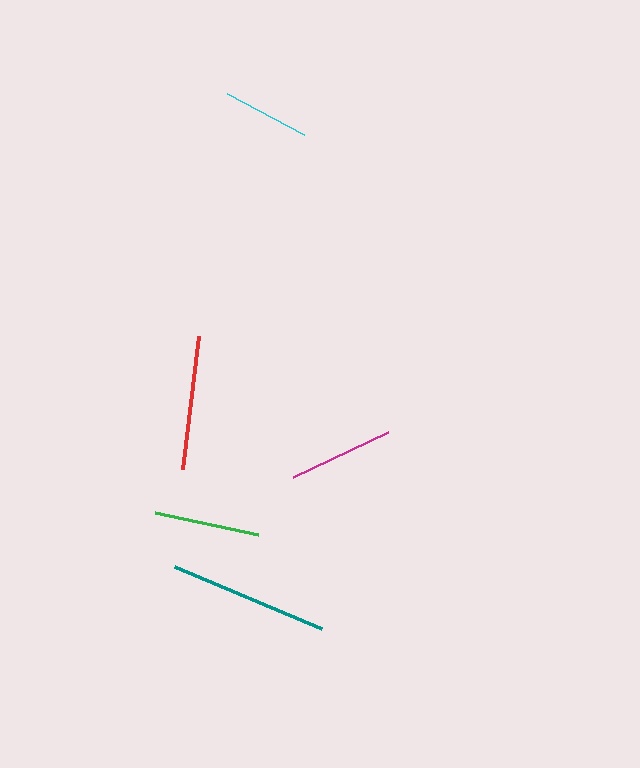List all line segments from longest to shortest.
From longest to shortest: teal, red, magenta, green, cyan.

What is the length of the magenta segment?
The magenta segment is approximately 105 pixels long.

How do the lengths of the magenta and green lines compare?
The magenta and green lines are approximately the same length.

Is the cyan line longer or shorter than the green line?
The green line is longer than the cyan line.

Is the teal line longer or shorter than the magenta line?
The teal line is longer than the magenta line.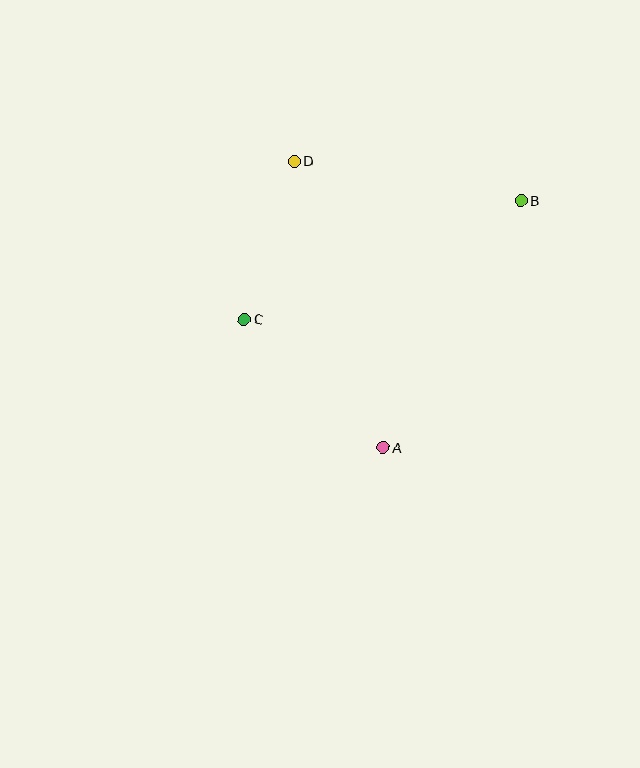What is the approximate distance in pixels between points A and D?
The distance between A and D is approximately 299 pixels.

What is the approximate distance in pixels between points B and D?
The distance between B and D is approximately 230 pixels.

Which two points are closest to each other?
Points C and D are closest to each other.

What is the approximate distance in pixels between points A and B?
The distance between A and B is approximately 282 pixels.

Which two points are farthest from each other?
Points B and C are farthest from each other.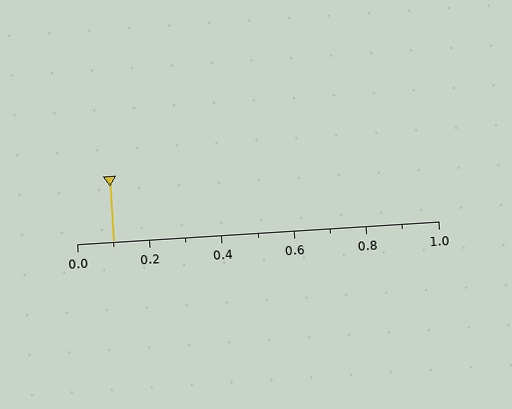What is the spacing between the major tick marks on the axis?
The major ticks are spaced 0.2 apart.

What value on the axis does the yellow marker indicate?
The marker indicates approximately 0.1.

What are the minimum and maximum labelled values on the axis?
The axis runs from 0.0 to 1.0.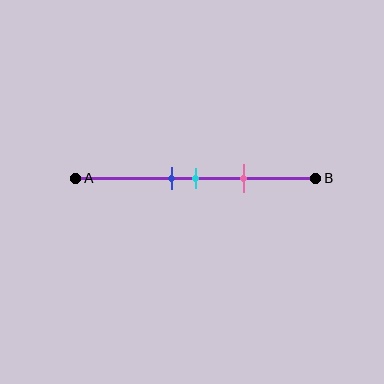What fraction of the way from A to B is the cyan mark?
The cyan mark is approximately 50% (0.5) of the way from A to B.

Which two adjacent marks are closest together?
The blue and cyan marks are the closest adjacent pair.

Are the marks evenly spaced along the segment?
Yes, the marks are approximately evenly spaced.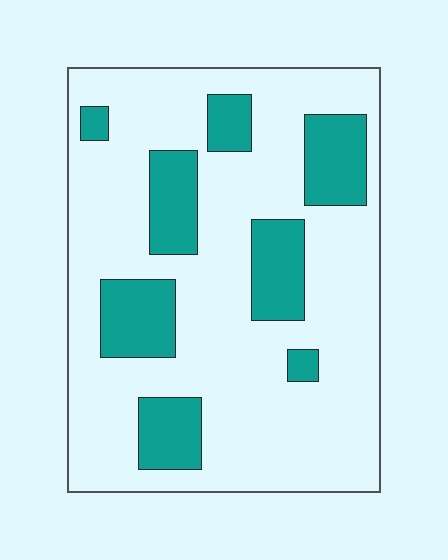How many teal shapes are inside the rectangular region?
8.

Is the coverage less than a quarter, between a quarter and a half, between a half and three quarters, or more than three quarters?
Less than a quarter.